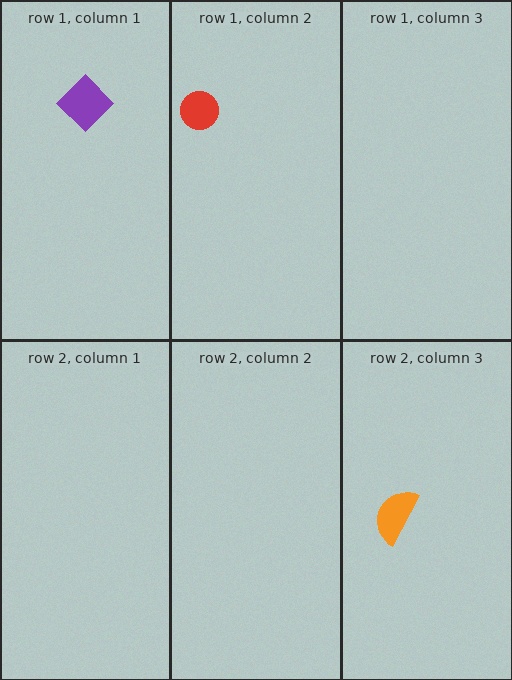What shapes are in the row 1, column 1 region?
The purple diamond.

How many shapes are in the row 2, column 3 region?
1.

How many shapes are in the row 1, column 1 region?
1.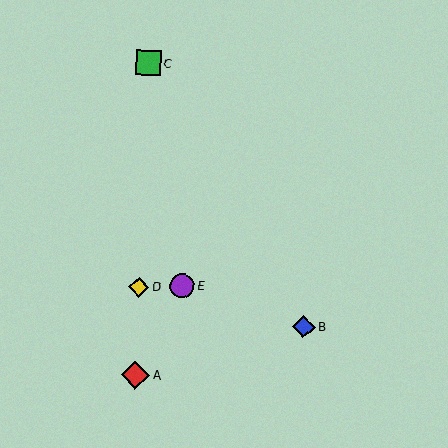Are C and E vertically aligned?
No, C is at x≈148 and E is at x≈182.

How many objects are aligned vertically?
3 objects (A, C, D) are aligned vertically.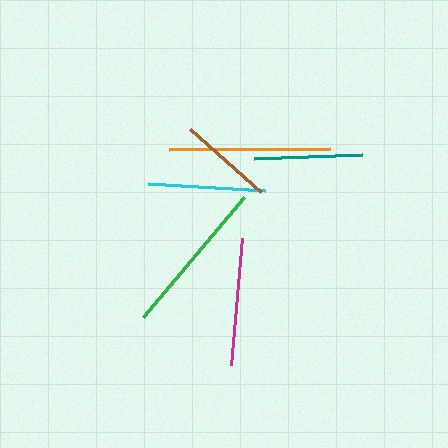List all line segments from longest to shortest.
From longest to shortest: orange, green, magenta, cyan, teal, brown.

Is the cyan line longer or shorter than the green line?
The green line is longer than the cyan line.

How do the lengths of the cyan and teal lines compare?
The cyan and teal lines are approximately the same length.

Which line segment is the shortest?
The brown line is the shortest at approximately 95 pixels.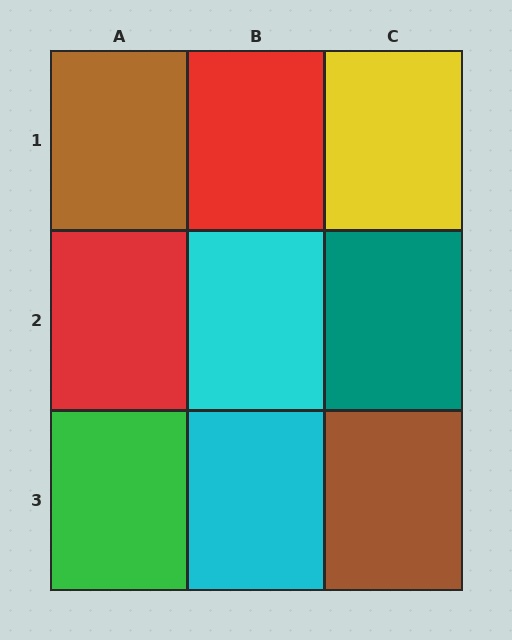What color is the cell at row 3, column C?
Brown.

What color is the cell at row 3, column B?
Cyan.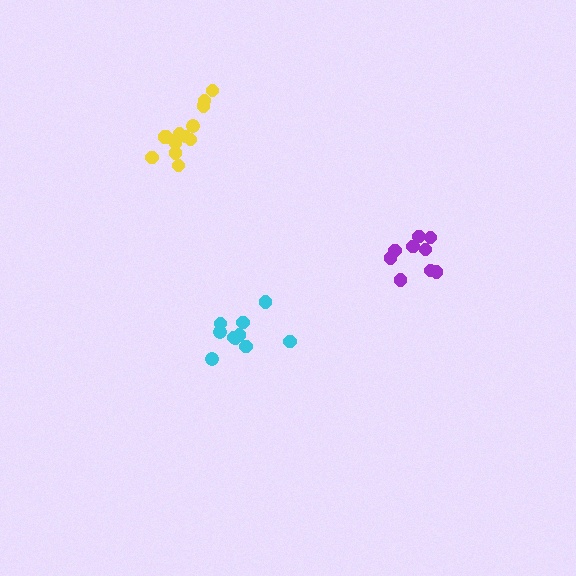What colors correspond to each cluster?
The clusters are colored: yellow, cyan, purple.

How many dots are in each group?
Group 1: 13 dots, Group 2: 10 dots, Group 3: 9 dots (32 total).